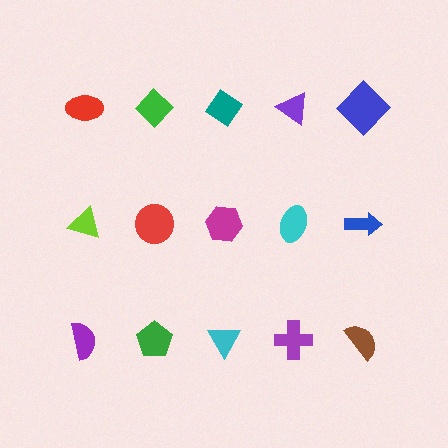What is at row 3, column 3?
A cyan triangle.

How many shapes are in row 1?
5 shapes.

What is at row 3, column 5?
A brown semicircle.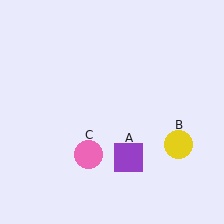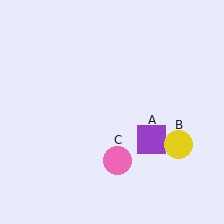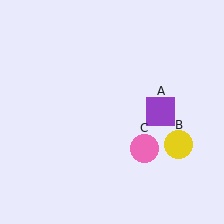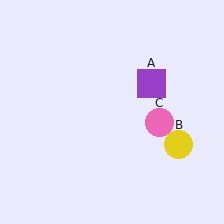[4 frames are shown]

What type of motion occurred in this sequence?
The purple square (object A), pink circle (object C) rotated counterclockwise around the center of the scene.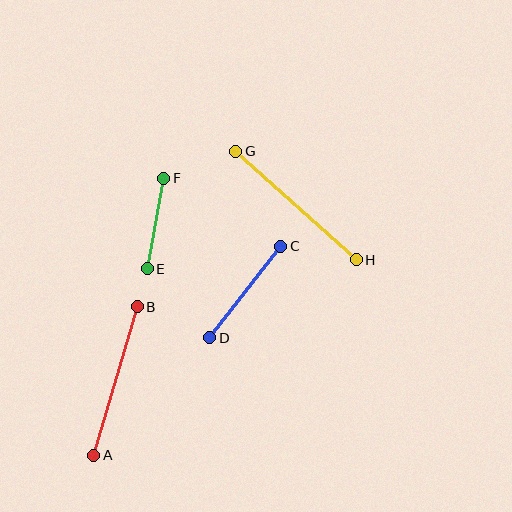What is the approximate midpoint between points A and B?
The midpoint is at approximately (115, 381) pixels.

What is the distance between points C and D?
The distance is approximately 116 pixels.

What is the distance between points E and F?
The distance is approximately 92 pixels.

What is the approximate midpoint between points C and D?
The midpoint is at approximately (245, 292) pixels.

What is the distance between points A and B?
The distance is approximately 155 pixels.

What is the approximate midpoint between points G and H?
The midpoint is at approximately (296, 206) pixels.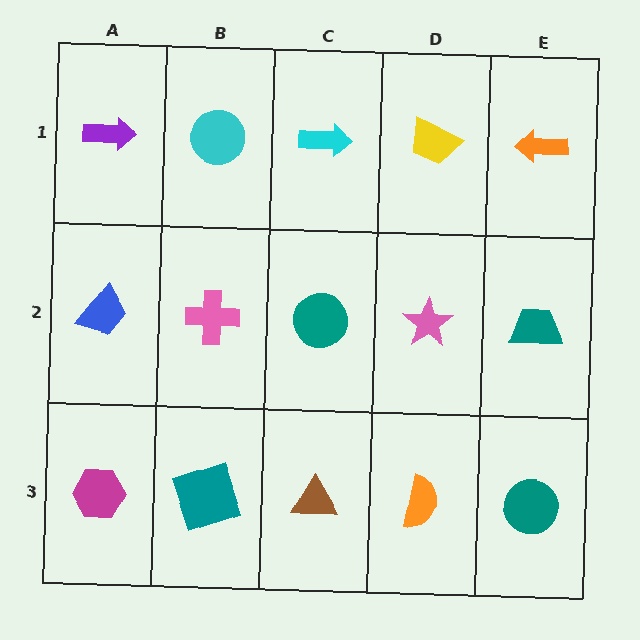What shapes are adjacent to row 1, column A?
A blue trapezoid (row 2, column A), a cyan circle (row 1, column B).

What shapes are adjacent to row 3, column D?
A pink star (row 2, column D), a brown triangle (row 3, column C), a teal circle (row 3, column E).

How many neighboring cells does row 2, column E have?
3.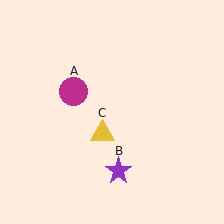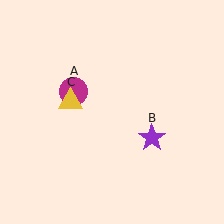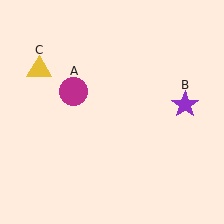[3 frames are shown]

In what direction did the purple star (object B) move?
The purple star (object B) moved up and to the right.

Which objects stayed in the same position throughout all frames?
Magenta circle (object A) remained stationary.